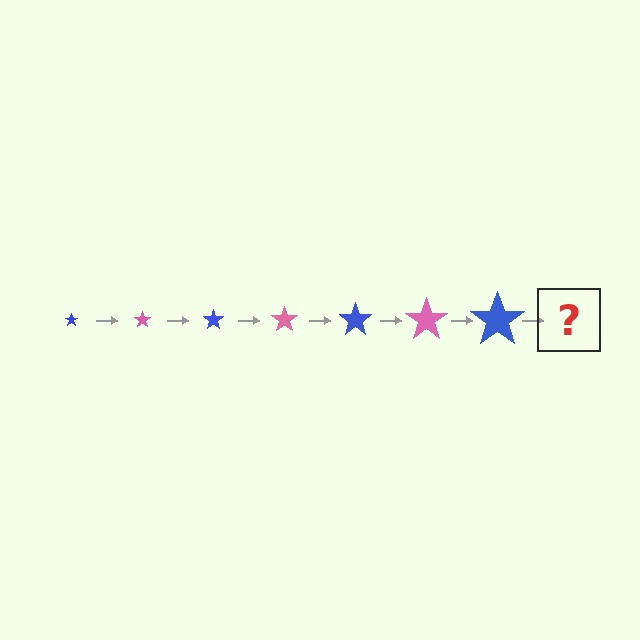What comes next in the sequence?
The next element should be a pink star, larger than the previous one.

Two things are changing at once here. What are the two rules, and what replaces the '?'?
The two rules are that the star grows larger each step and the color cycles through blue and pink. The '?' should be a pink star, larger than the previous one.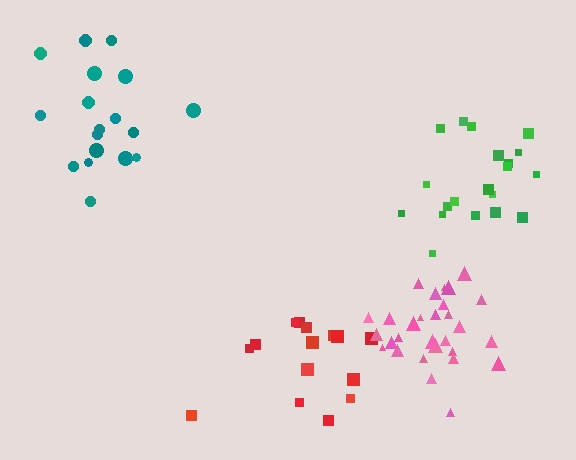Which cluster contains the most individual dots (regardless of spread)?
Pink (29).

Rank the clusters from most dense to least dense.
pink, green, teal, red.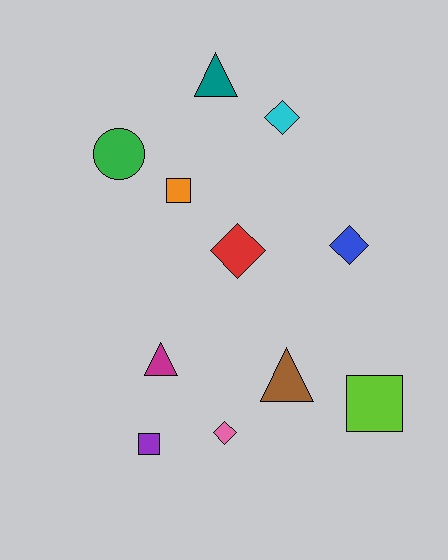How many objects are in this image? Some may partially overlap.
There are 11 objects.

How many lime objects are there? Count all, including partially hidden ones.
There is 1 lime object.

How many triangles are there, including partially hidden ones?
There are 3 triangles.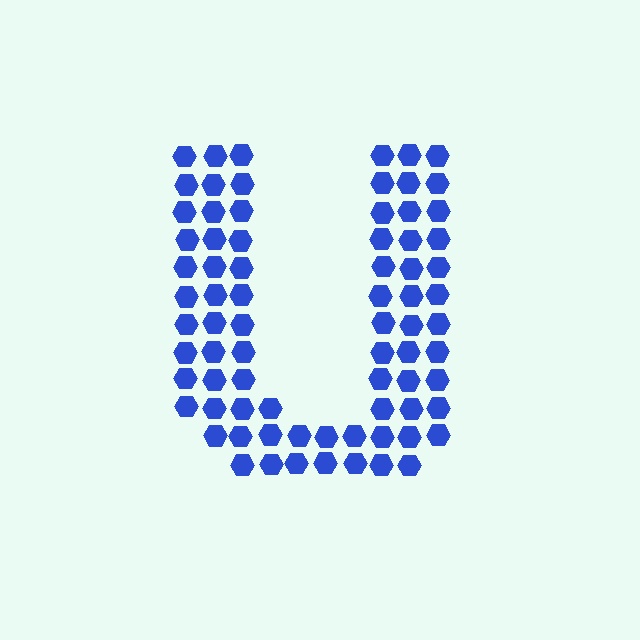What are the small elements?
The small elements are hexagons.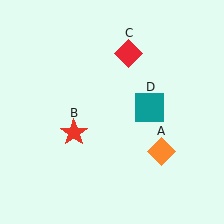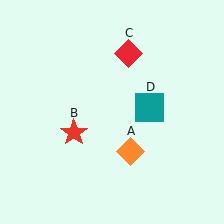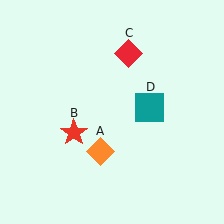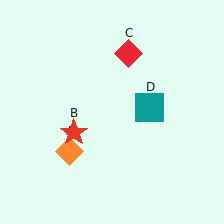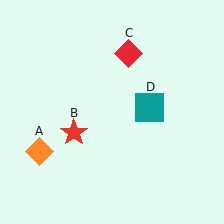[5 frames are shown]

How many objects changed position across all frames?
1 object changed position: orange diamond (object A).